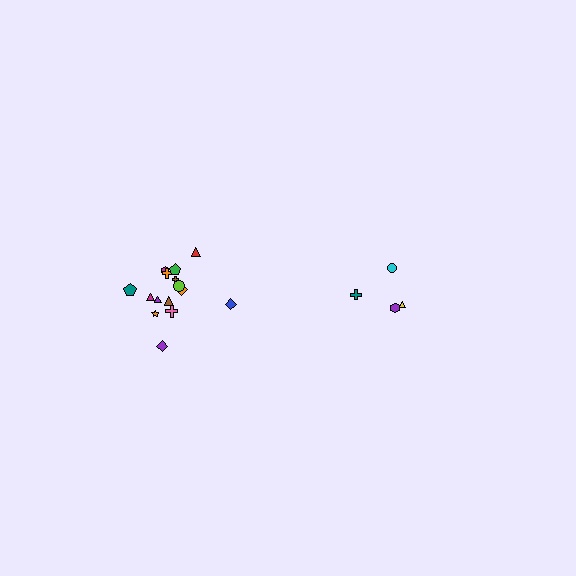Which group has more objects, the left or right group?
The left group.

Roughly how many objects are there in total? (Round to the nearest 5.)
Roughly 20 objects in total.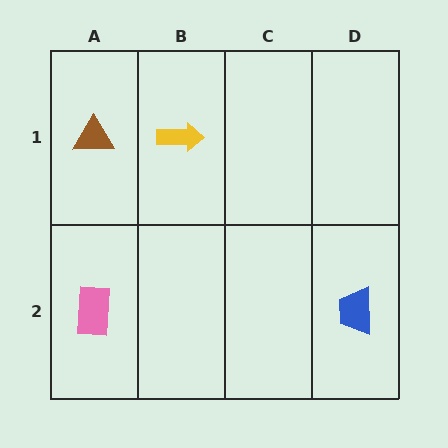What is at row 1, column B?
A yellow arrow.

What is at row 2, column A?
A pink rectangle.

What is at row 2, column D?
A blue trapezoid.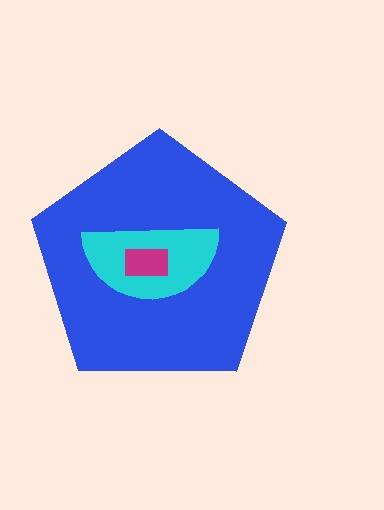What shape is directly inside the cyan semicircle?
The magenta rectangle.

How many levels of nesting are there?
3.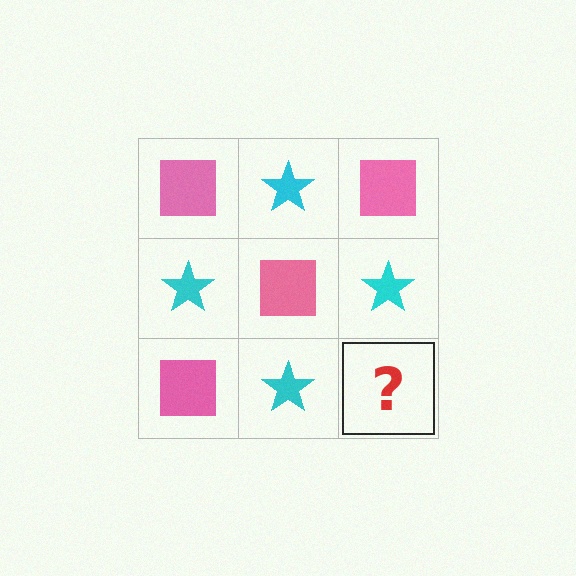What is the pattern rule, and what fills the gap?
The rule is that it alternates pink square and cyan star in a checkerboard pattern. The gap should be filled with a pink square.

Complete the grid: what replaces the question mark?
The question mark should be replaced with a pink square.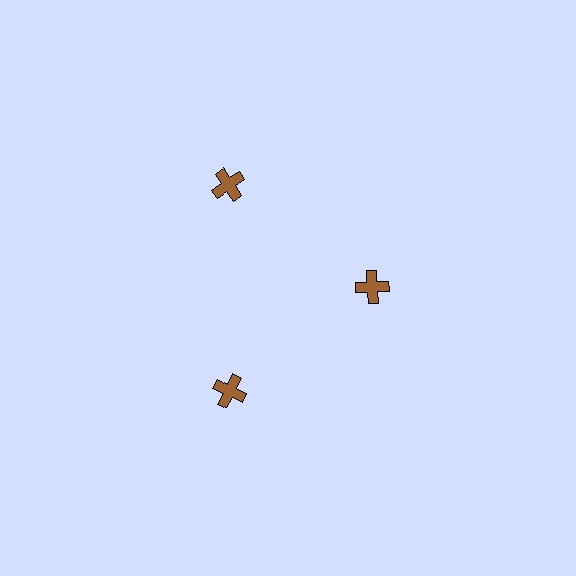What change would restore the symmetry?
The symmetry would be restored by moving it outward, back onto the ring so that all 3 crosses sit at equal angles and equal distance from the center.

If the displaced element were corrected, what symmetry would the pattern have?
It would have 3-fold rotational symmetry — the pattern would map onto itself every 120 degrees.